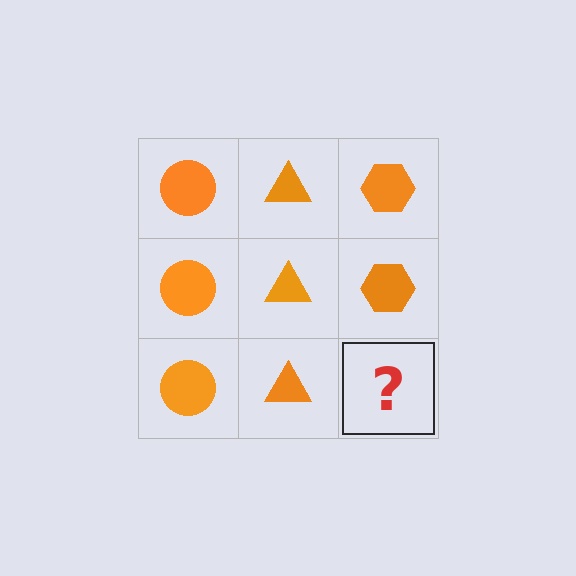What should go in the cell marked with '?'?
The missing cell should contain an orange hexagon.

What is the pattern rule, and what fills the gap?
The rule is that each column has a consistent shape. The gap should be filled with an orange hexagon.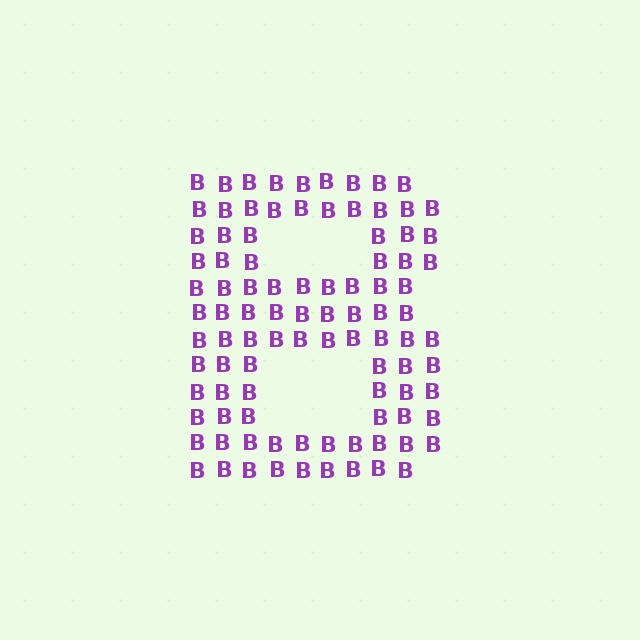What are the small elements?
The small elements are letter B's.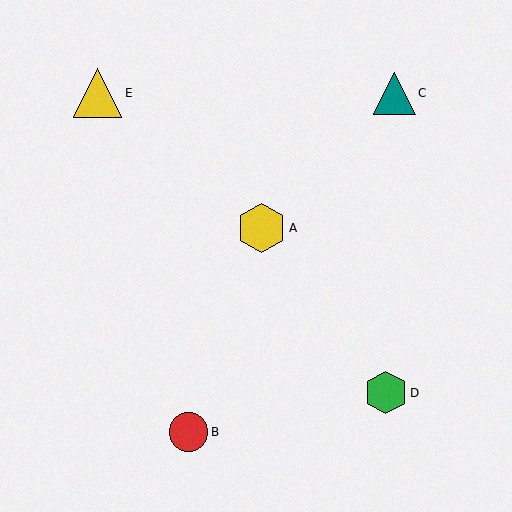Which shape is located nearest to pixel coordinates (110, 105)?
The yellow triangle (labeled E) at (97, 93) is nearest to that location.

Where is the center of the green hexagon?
The center of the green hexagon is at (386, 393).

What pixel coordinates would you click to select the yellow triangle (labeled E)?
Click at (97, 93) to select the yellow triangle E.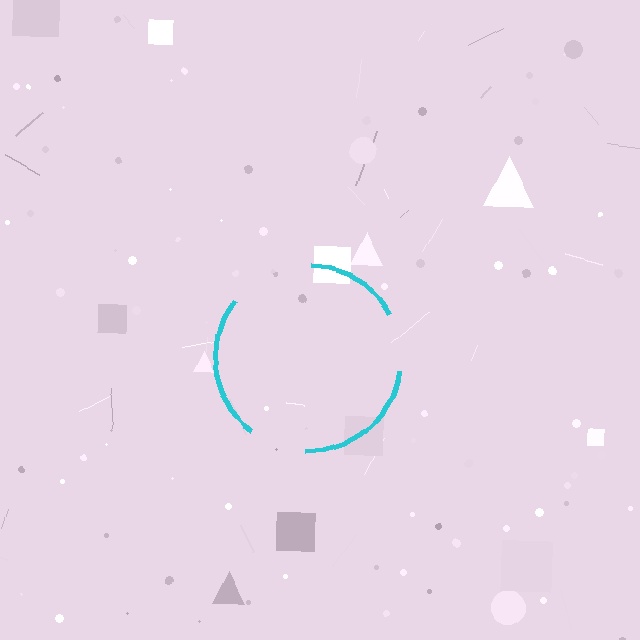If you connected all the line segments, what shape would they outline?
They would outline a circle.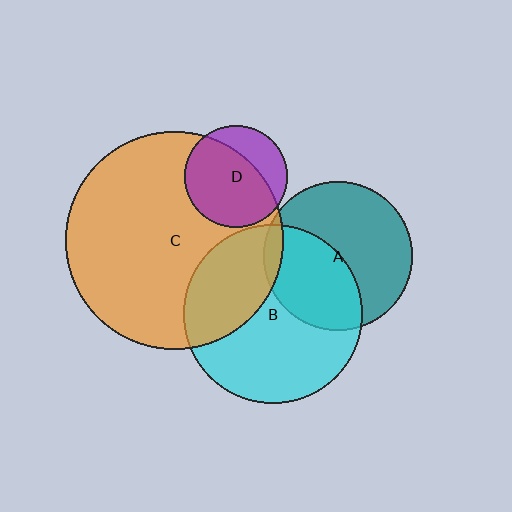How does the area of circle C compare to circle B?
Approximately 1.5 times.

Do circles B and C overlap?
Yes.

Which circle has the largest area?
Circle C (orange).